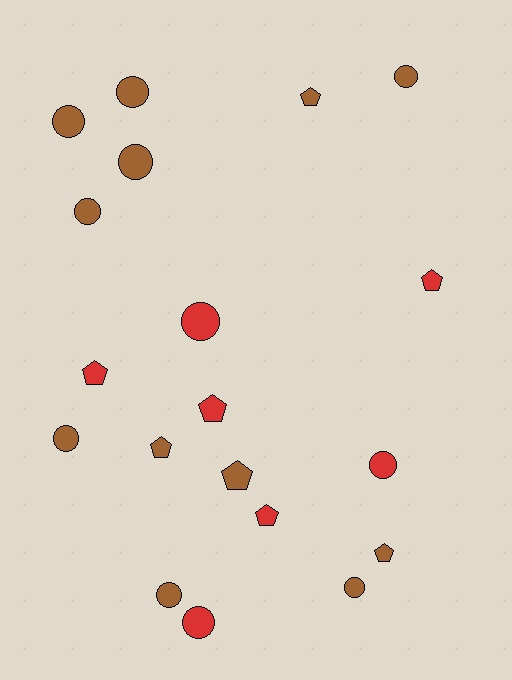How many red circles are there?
There are 3 red circles.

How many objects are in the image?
There are 19 objects.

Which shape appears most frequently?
Circle, with 11 objects.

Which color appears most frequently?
Brown, with 12 objects.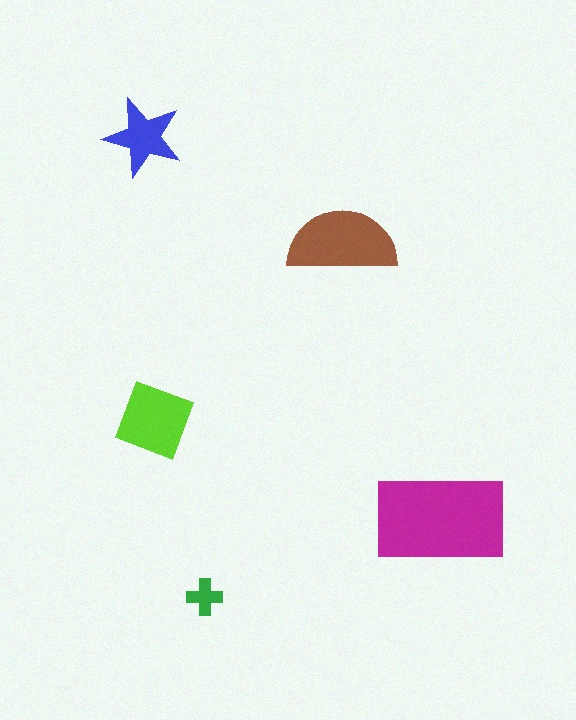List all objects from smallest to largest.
The green cross, the blue star, the lime diamond, the brown semicircle, the magenta rectangle.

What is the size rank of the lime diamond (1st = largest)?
3rd.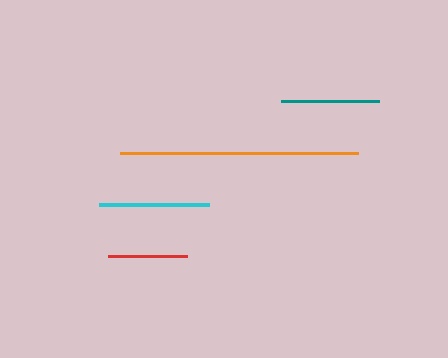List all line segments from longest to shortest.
From longest to shortest: orange, cyan, teal, red.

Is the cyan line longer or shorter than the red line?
The cyan line is longer than the red line.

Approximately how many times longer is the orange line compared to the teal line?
The orange line is approximately 2.4 times the length of the teal line.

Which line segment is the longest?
The orange line is the longest at approximately 238 pixels.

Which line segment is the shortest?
The red line is the shortest at approximately 79 pixels.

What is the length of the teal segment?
The teal segment is approximately 98 pixels long.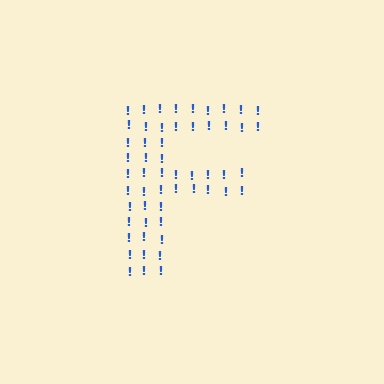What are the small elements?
The small elements are exclamation marks.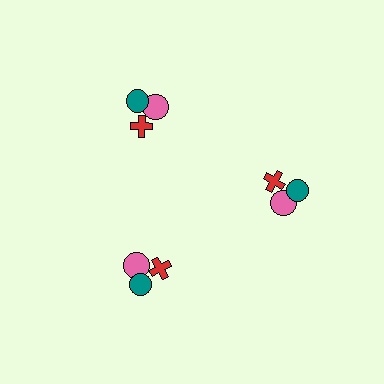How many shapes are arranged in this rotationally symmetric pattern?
There are 9 shapes, arranged in 3 groups of 3.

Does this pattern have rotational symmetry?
Yes, this pattern has 3-fold rotational symmetry. It looks the same after rotating 120 degrees around the center.